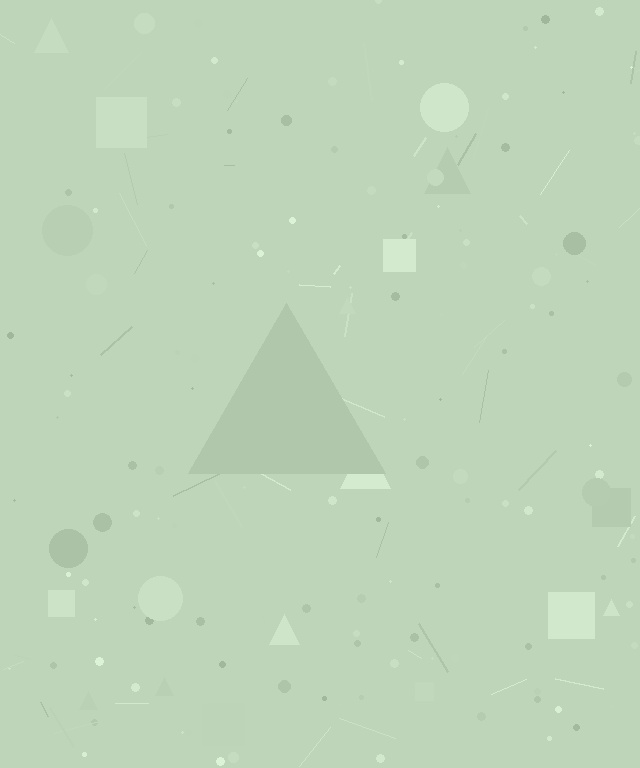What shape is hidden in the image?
A triangle is hidden in the image.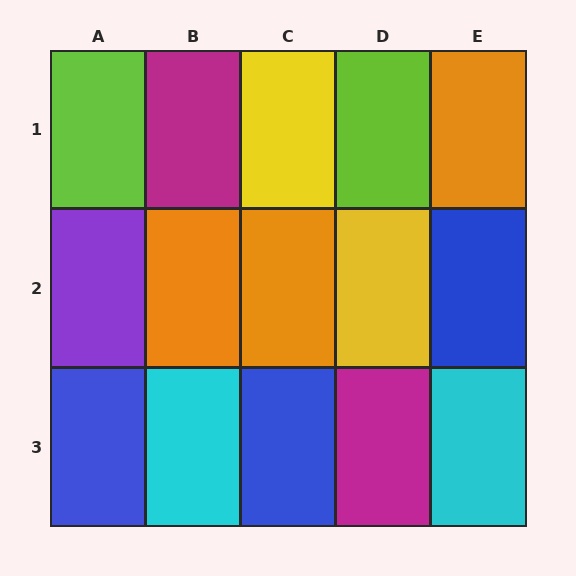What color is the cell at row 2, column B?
Orange.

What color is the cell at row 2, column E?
Blue.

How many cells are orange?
3 cells are orange.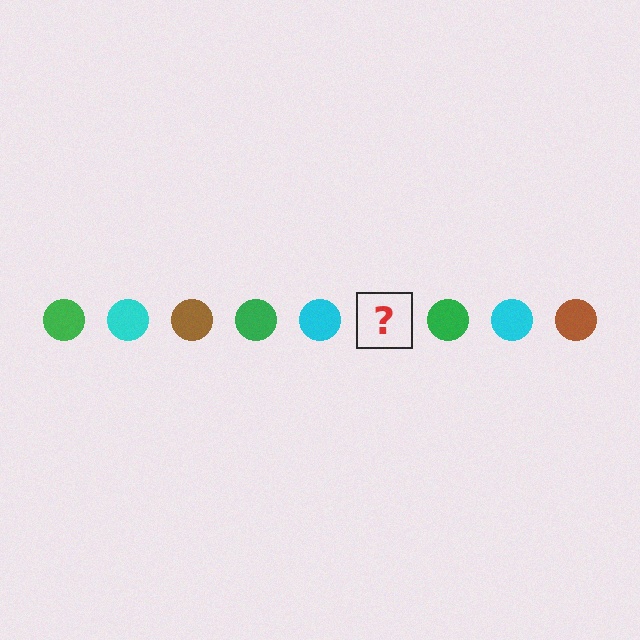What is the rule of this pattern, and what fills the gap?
The rule is that the pattern cycles through green, cyan, brown circles. The gap should be filled with a brown circle.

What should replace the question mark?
The question mark should be replaced with a brown circle.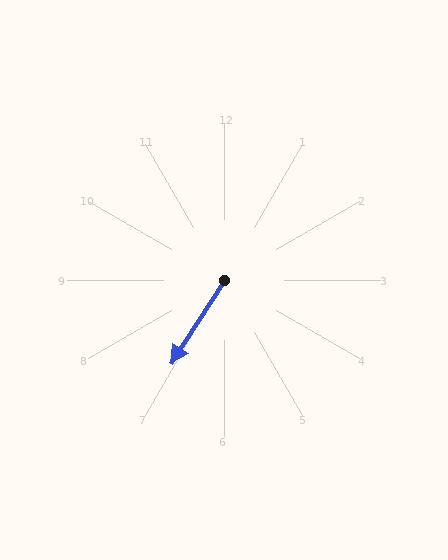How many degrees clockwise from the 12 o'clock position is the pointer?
Approximately 212 degrees.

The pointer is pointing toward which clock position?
Roughly 7 o'clock.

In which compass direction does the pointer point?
Southwest.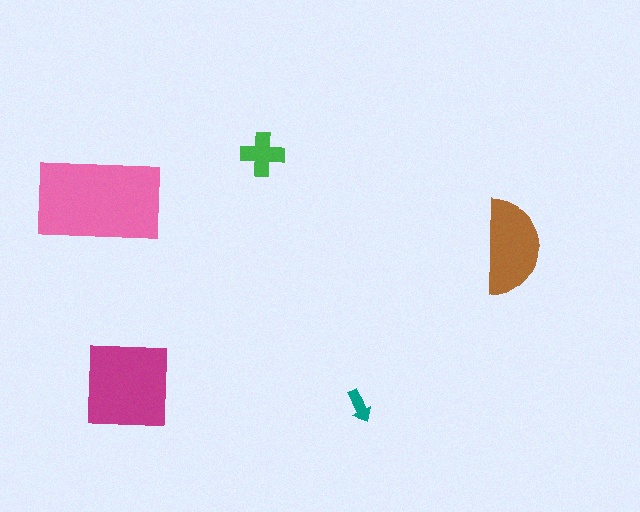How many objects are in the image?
There are 5 objects in the image.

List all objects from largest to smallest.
The pink rectangle, the magenta square, the brown semicircle, the green cross, the teal arrow.